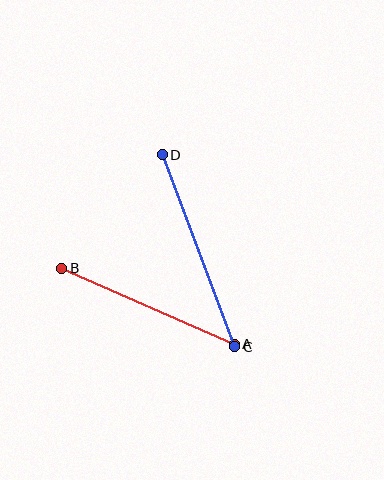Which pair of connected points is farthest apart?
Points C and D are farthest apart.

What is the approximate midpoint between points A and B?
The midpoint is at approximately (148, 306) pixels.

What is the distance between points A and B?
The distance is approximately 188 pixels.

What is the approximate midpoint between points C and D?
The midpoint is at approximately (198, 251) pixels.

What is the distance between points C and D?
The distance is approximately 205 pixels.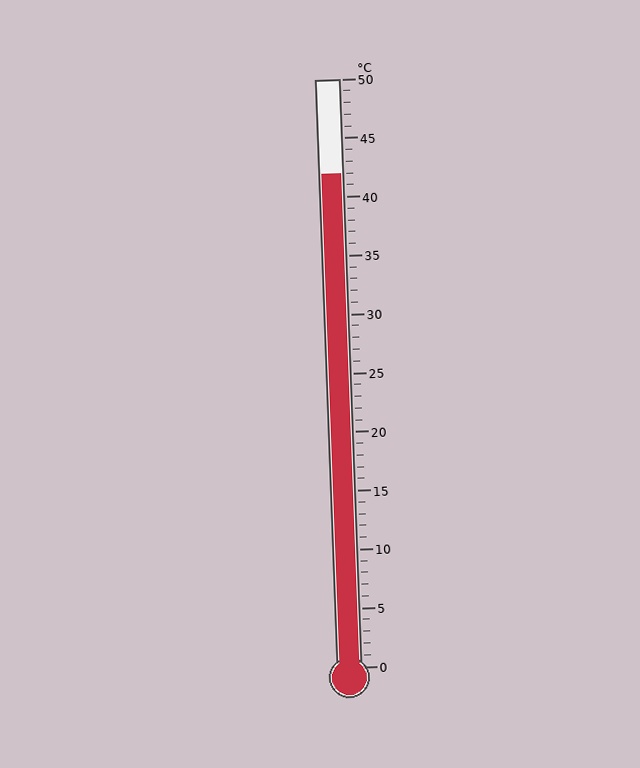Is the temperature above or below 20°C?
The temperature is above 20°C.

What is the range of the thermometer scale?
The thermometer scale ranges from 0°C to 50°C.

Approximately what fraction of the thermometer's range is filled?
The thermometer is filled to approximately 85% of its range.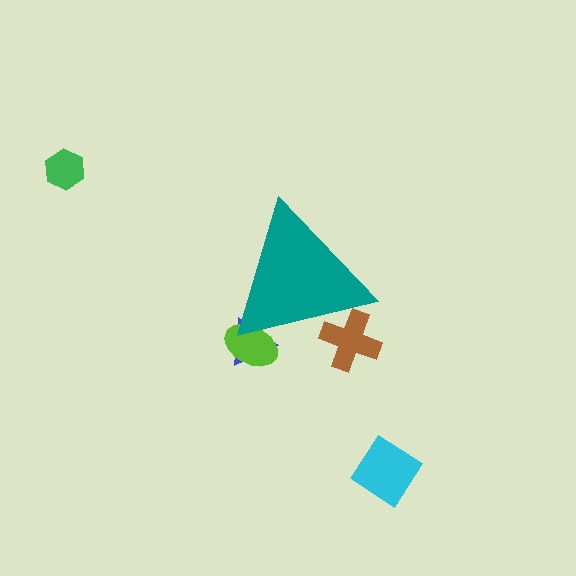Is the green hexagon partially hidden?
No, the green hexagon is fully visible.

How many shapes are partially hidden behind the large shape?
3 shapes are partially hidden.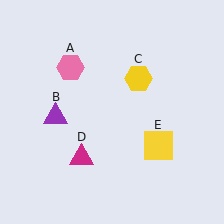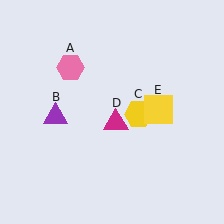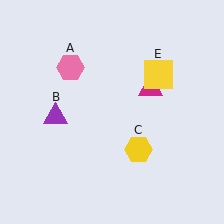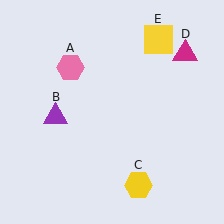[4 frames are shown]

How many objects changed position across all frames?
3 objects changed position: yellow hexagon (object C), magenta triangle (object D), yellow square (object E).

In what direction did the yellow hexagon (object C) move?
The yellow hexagon (object C) moved down.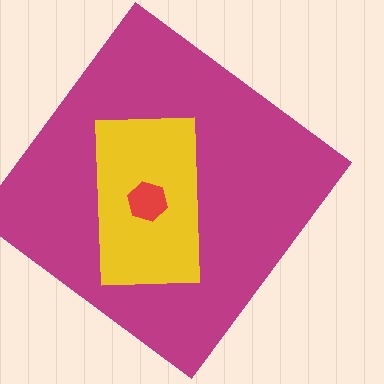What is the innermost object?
The red hexagon.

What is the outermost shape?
The magenta diamond.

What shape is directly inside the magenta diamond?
The yellow rectangle.